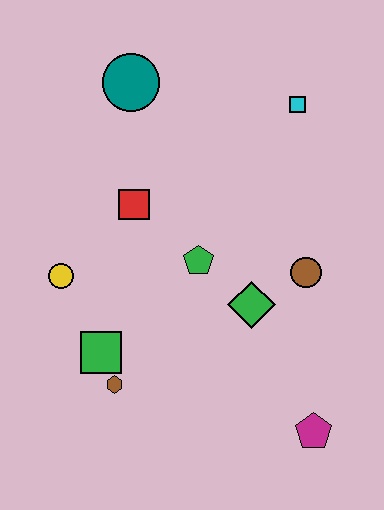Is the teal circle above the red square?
Yes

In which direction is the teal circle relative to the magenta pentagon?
The teal circle is above the magenta pentagon.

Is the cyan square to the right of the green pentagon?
Yes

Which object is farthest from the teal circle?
The magenta pentagon is farthest from the teal circle.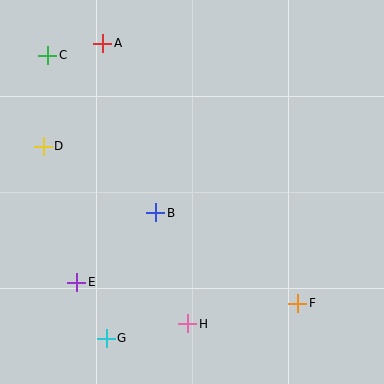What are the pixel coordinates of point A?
Point A is at (103, 43).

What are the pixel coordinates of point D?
Point D is at (43, 146).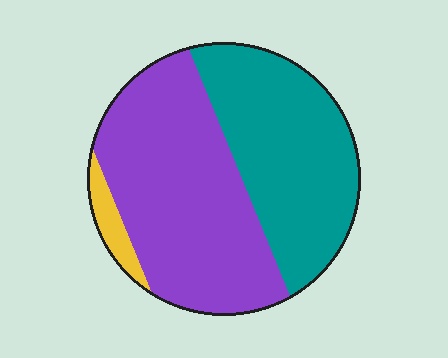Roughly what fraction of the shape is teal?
Teal covers about 40% of the shape.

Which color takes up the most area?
Purple, at roughly 55%.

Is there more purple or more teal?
Purple.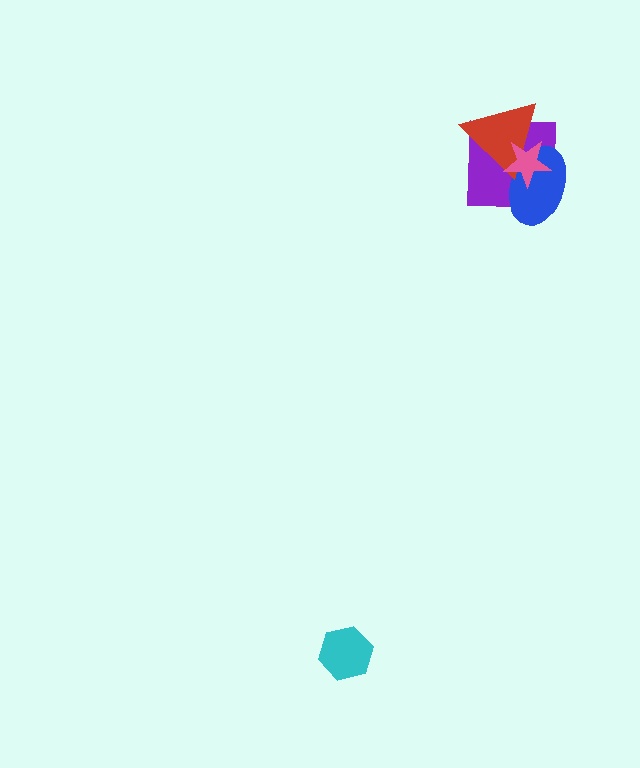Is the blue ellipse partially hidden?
Yes, it is partially covered by another shape.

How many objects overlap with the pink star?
3 objects overlap with the pink star.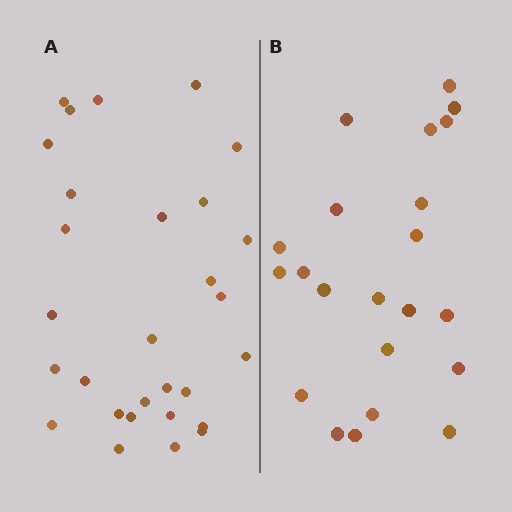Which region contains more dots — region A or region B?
Region A (the left region) has more dots.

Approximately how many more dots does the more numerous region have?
Region A has roughly 8 or so more dots than region B.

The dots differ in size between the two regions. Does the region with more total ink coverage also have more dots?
No. Region B has more total ink coverage because its dots are larger, but region A actually contains more individual dots. Total area can be misleading — the number of items is what matters here.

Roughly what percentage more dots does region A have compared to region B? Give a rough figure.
About 30% more.